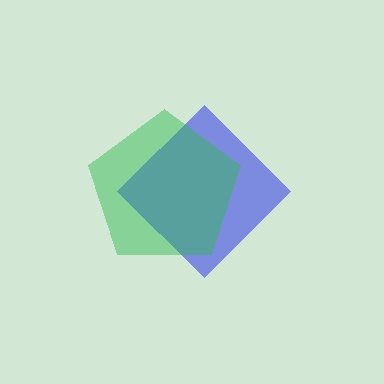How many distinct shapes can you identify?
There are 2 distinct shapes: a blue diamond, a green pentagon.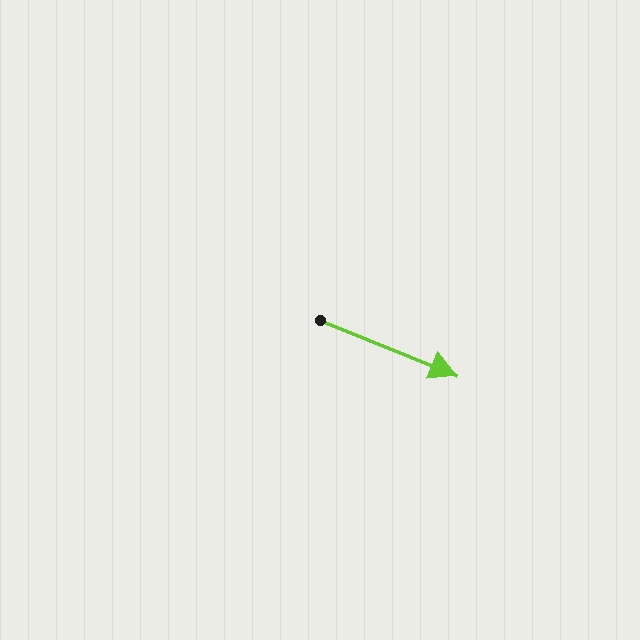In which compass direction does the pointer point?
East.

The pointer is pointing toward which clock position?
Roughly 4 o'clock.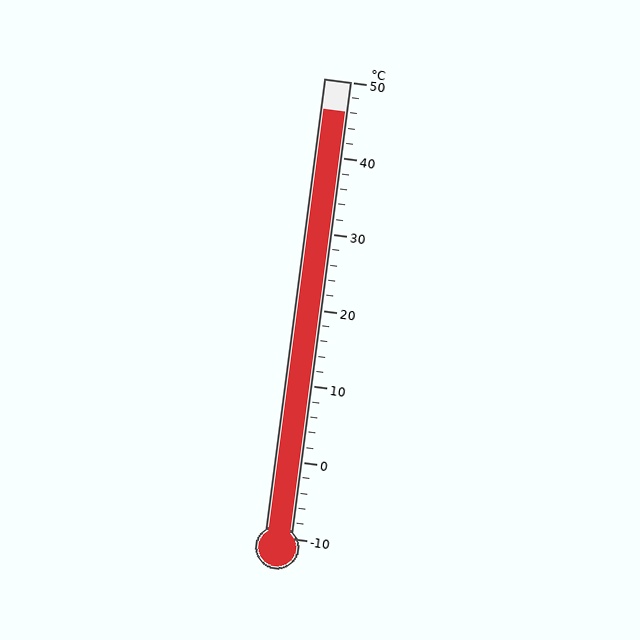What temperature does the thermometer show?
The thermometer shows approximately 46°C.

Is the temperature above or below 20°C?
The temperature is above 20°C.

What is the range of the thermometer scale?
The thermometer scale ranges from -10°C to 50°C.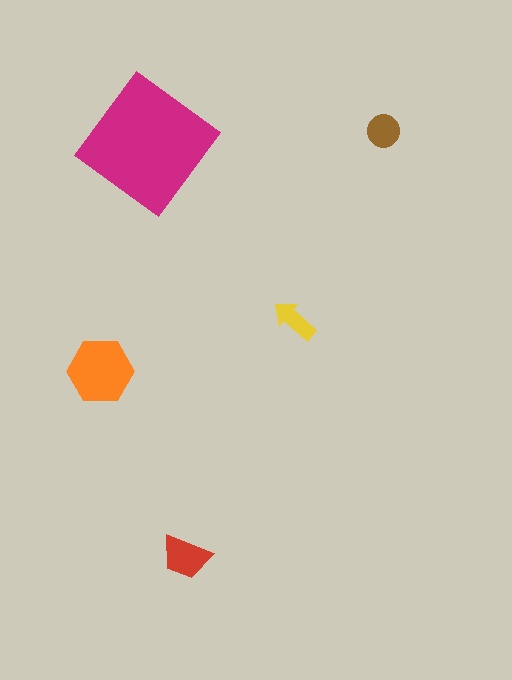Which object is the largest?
The magenta diamond.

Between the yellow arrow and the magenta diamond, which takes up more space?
The magenta diamond.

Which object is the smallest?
The yellow arrow.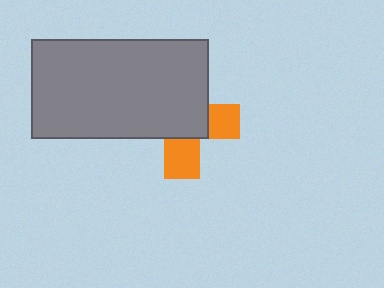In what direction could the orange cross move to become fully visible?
The orange cross could move toward the lower-right. That would shift it out from behind the gray rectangle entirely.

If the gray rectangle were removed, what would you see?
You would see the complete orange cross.